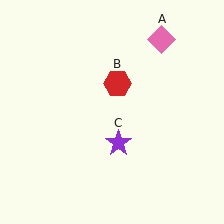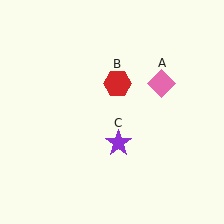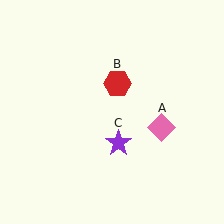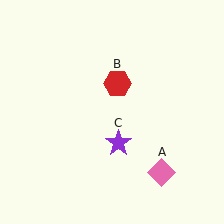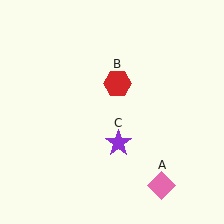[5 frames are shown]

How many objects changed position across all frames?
1 object changed position: pink diamond (object A).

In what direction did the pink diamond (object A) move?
The pink diamond (object A) moved down.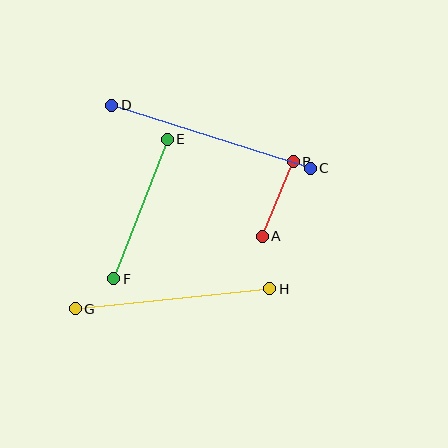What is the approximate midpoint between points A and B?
The midpoint is at approximately (278, 199) pixels.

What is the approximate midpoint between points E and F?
The midpoint is at approximately (140, 209) pixels.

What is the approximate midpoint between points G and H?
The midpoint is at approximately (172, 299) pixels.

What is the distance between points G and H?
The distance is approximately 195 pixels.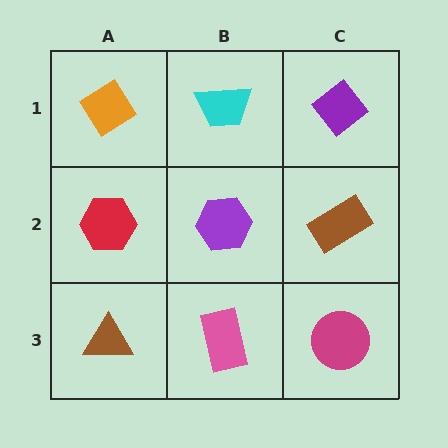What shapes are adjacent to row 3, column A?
A red hexagon (row 2, column A), a pink rectangle (row 3, column B).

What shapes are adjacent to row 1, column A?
A red hexagon (row 2, column A), a cyan trapezoid (row 1, column B).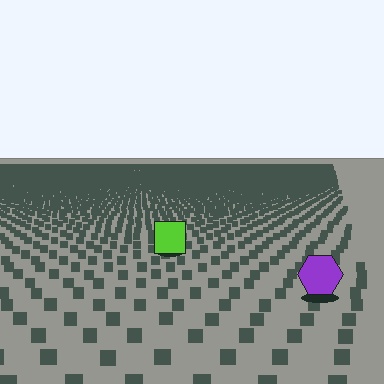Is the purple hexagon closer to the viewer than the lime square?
Yes. The purple hexagon is closer — you can tell from the texture gradient: the ground texture is coarser near it.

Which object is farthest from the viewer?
The lime square is farthest from the viewer. It appears smaller and the ground texture around it is denser.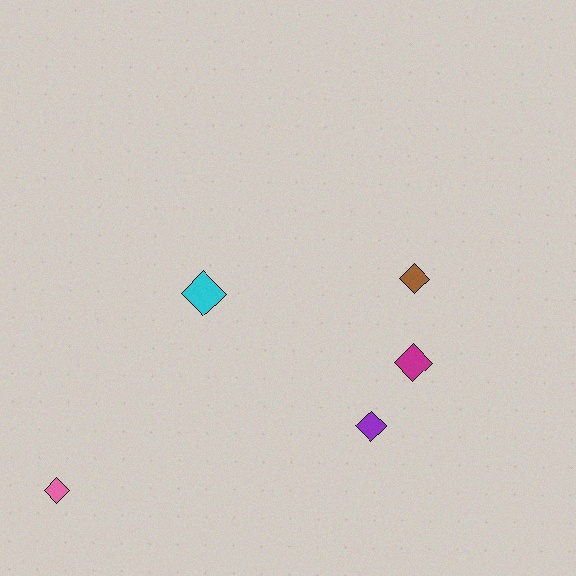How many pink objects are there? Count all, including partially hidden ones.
There is 1 pink object.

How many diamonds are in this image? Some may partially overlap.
There are 5 diamonds.